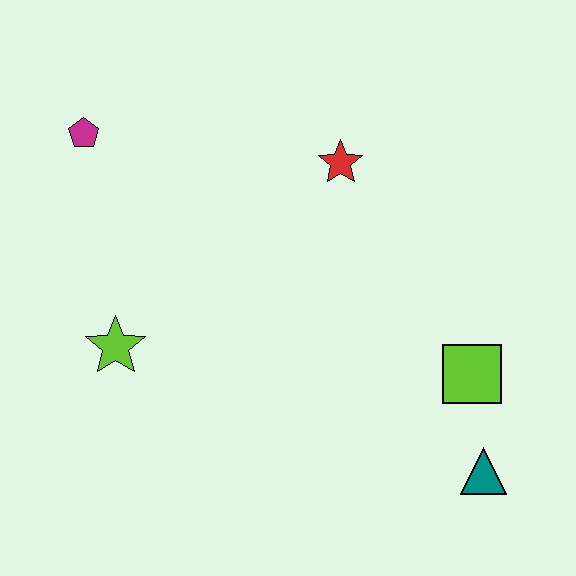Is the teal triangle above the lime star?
No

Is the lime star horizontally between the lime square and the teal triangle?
No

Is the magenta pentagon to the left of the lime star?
Yes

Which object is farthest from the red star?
The teal triangle is farthest from the red star.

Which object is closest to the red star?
The lime square is closest to the red star.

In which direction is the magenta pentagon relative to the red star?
The magenta pentagon is to the left of the red star.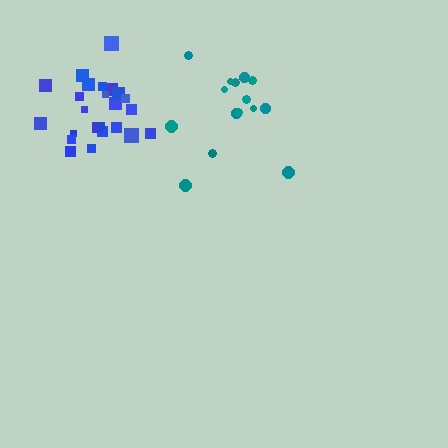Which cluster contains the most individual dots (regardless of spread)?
Blue (24).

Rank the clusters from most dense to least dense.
teal, blue.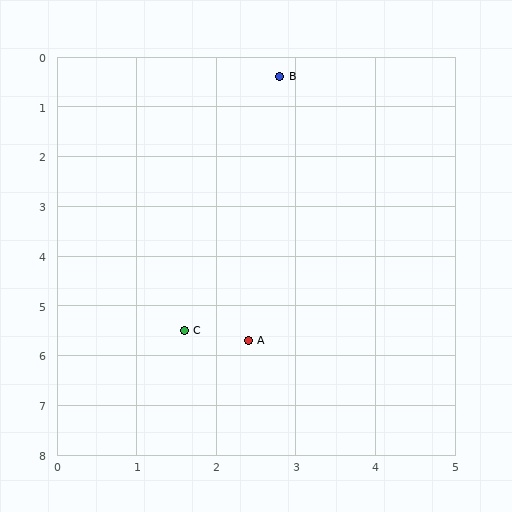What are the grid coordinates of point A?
Point A is at approximately (2.4, 5.7).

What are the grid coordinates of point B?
Point B is at approximately (2.8, 0.4).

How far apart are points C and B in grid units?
Points C and B are about 5.2 grid units apart.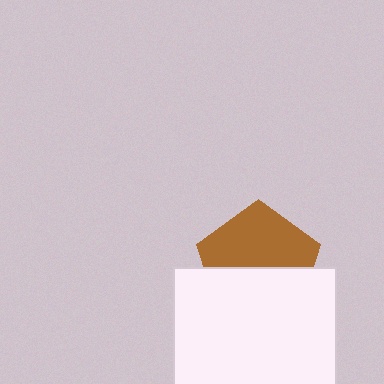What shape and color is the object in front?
The object in front is a white square.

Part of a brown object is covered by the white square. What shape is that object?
It is a pentagon.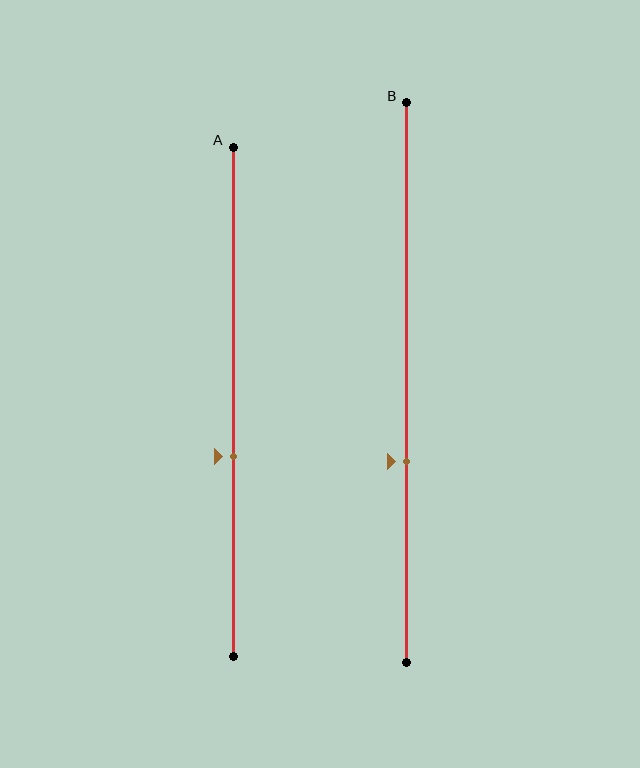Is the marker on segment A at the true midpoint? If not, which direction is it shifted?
No, the marker on segment A is shifted downward by about 11% of the segment length.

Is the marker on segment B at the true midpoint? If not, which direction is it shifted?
No, the marker on segment B is shifted downward by about 14% of the segment length.